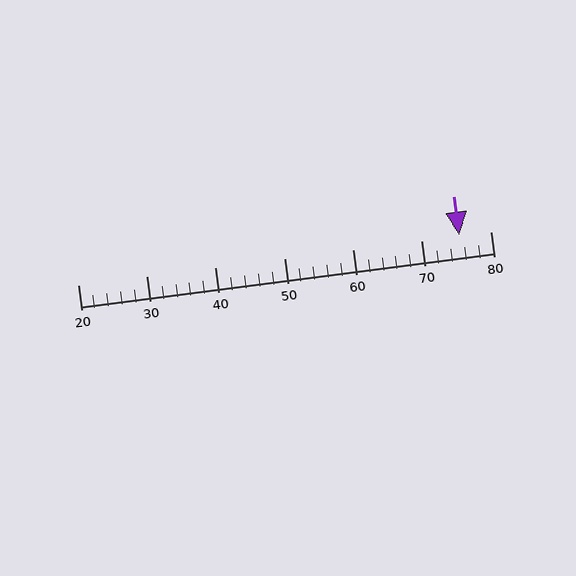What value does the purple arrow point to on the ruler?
The purple arrow points to approximately 76.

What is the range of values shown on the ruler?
The ruler shows values from 20 to 80.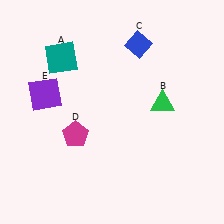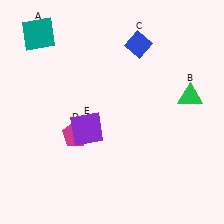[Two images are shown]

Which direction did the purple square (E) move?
The purple square (E) moved right.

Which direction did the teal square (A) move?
The teal square (A) moved up.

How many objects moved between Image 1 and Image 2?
3 objects moved between the two images.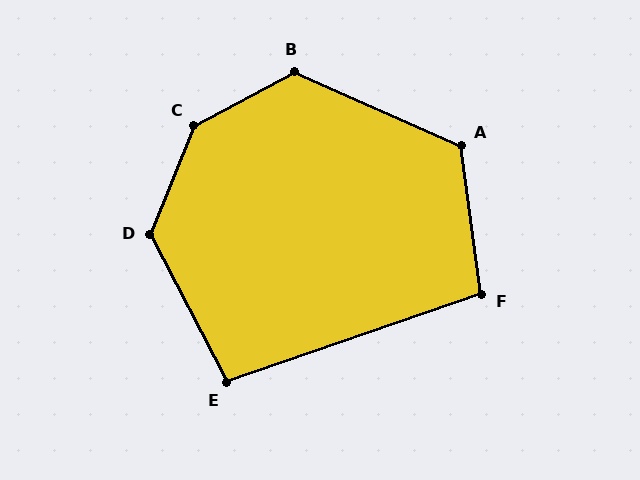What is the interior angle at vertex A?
Approximately 121 degrees (obtuse).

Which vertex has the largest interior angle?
C, at approximately 140 degrees.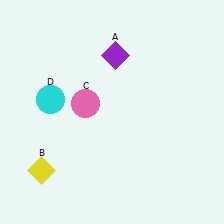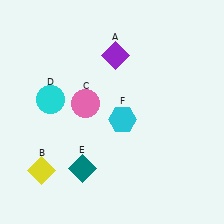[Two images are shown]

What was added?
A teal diamond (E), a cyan hexagon (F) were added in Image 2.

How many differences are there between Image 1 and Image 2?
There are 2 differences between the two images.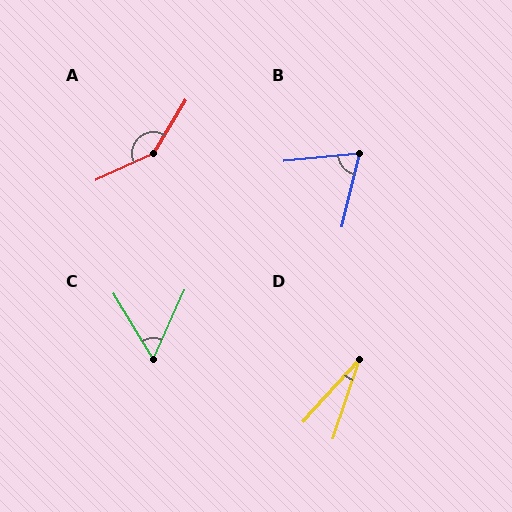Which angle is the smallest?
D, at approximately 24 degrees.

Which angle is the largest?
A, at approximately 146 degrees.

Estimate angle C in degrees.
Approximately 55 degrees.